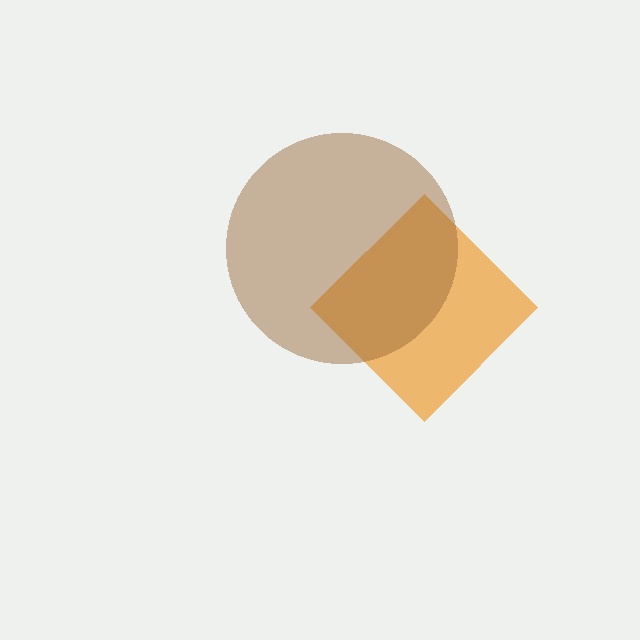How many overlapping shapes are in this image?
There are 2 overlapping shapes in the image.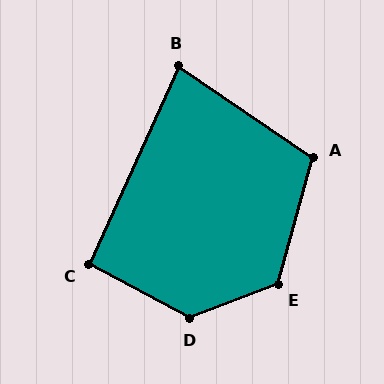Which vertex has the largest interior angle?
D, at approximately 131 degrees.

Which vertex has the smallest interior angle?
B, at approximately 80 degrees.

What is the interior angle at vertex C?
Approximately 94 degrees (approximately right).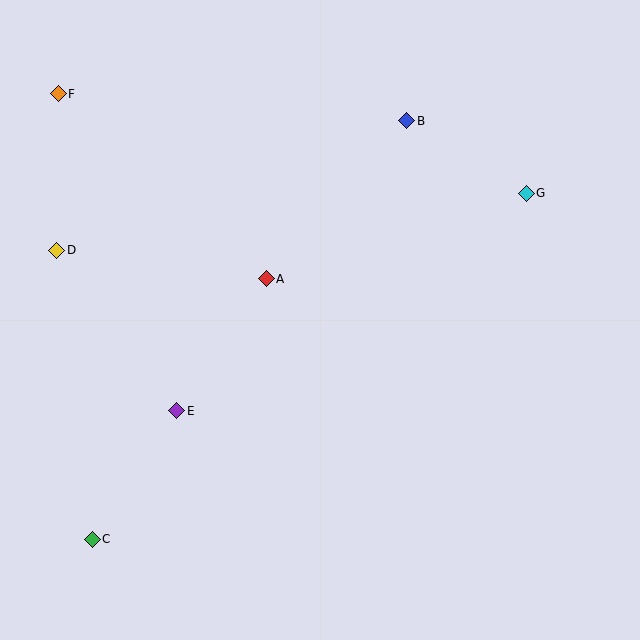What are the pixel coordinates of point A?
Point A is at (266, 279).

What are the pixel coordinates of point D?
Point D is at (57, 250).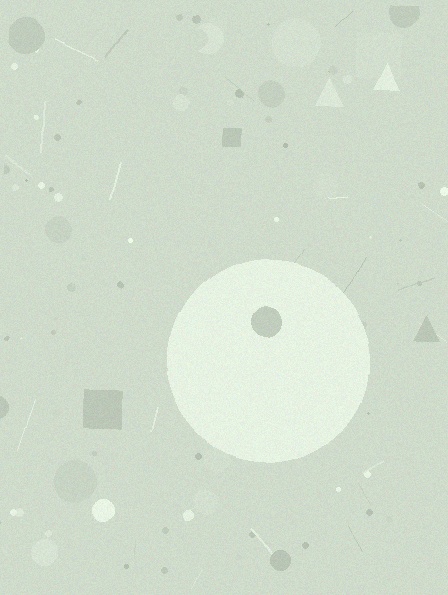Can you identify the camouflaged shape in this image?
The camouflaged shape is a circle.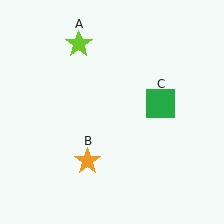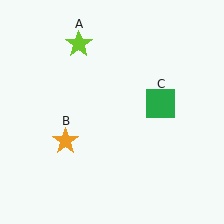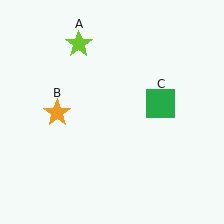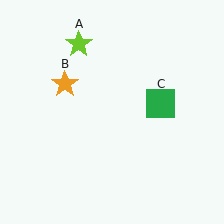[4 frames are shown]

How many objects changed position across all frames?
1 object changed position: orange star (object B).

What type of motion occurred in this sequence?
The orange star (object B) rotated clockwise around the center of the scene.